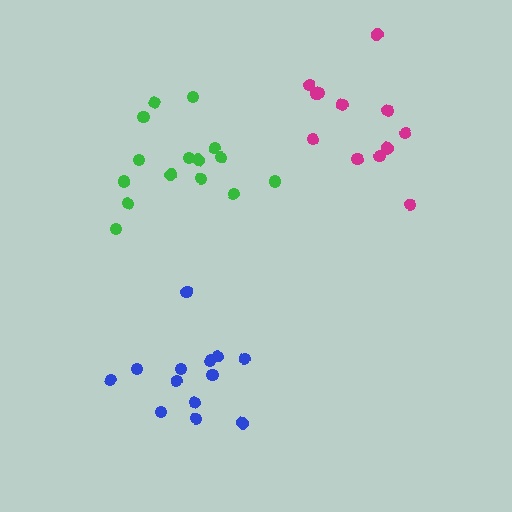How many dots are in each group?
Group 1: 12 dots, Group 2: 15 dots, Group 3: 13 dots (40 total).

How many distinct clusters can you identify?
There are 3 distinct clusters.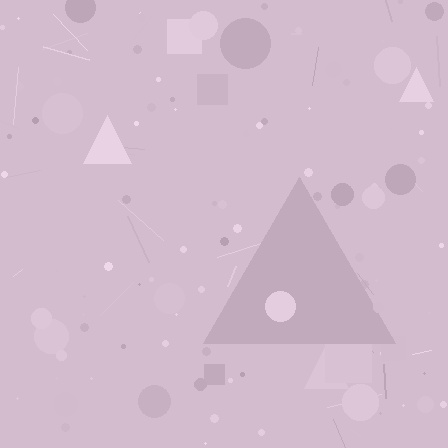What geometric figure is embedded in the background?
A triangle is embedded in the background.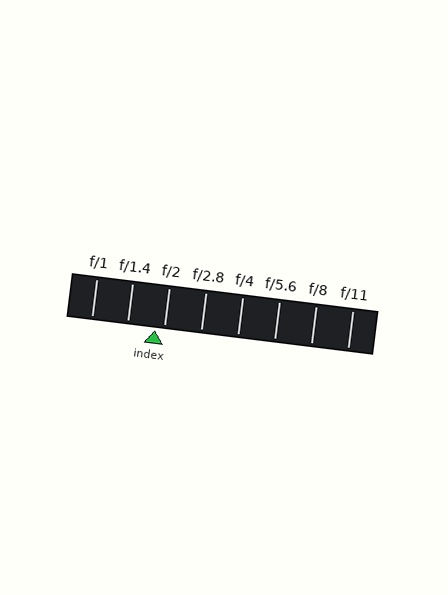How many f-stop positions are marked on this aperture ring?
There are 8 f-stop positions marked.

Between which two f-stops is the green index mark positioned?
The index mark is between f/1.4 and f/2.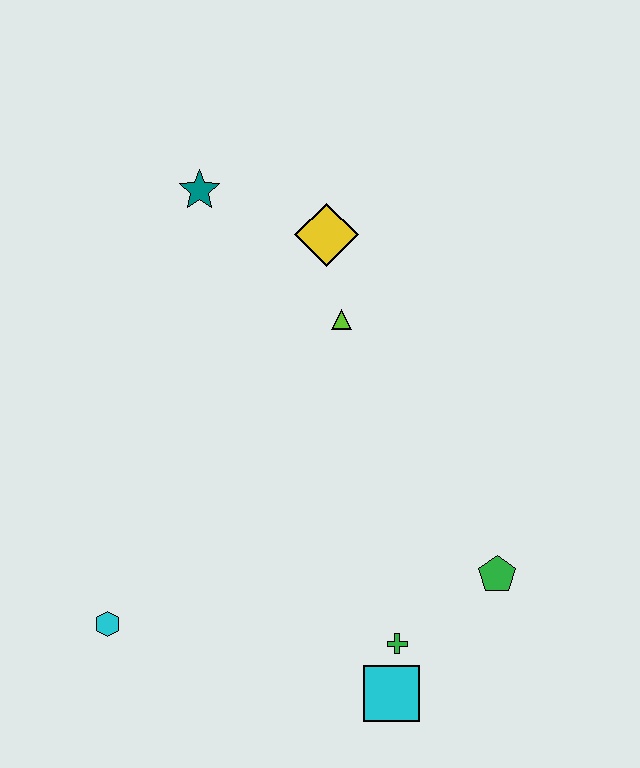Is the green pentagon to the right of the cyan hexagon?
Yes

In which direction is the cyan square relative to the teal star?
The cyan square is below the teal star.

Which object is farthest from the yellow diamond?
The cyan square is farthest from the yellow diamond.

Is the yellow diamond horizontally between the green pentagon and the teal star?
Yes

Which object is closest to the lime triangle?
The yellow diamond is closest to the lime triangle.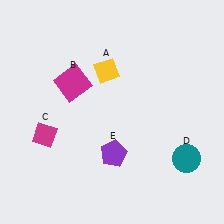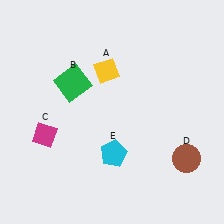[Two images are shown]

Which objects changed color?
B changed from magenta to green. D changed from teal to brown. E changed from purple to cyan.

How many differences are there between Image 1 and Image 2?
There are 3 differences between the two images.